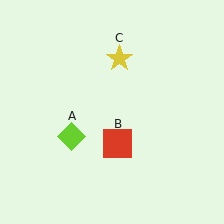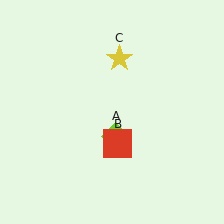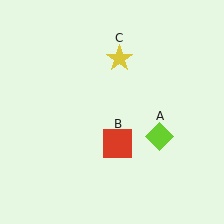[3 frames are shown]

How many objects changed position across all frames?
1 object changed position: lime diamond (object A).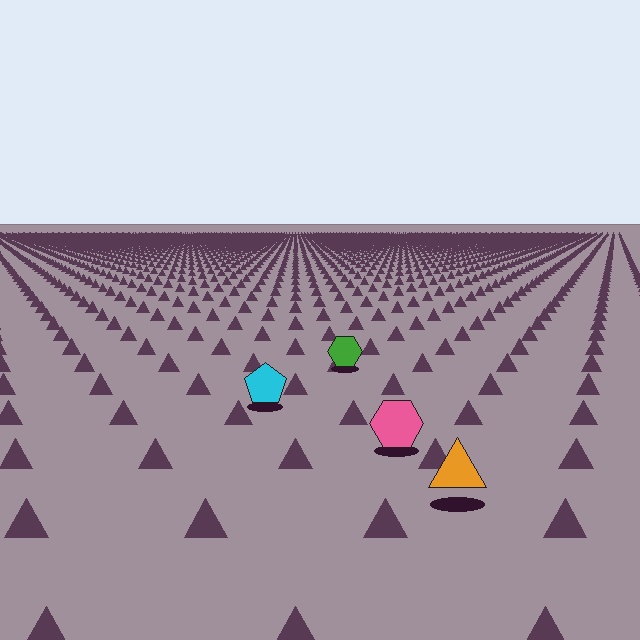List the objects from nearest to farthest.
From nearest to farthest: the orange triangle, the pink hexagon, the cyan pentagon, the green hexagon.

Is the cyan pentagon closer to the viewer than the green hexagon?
Yes. The cyan pentagon is closer — you can tell from the texture gradient: the ground texture is coarser near it.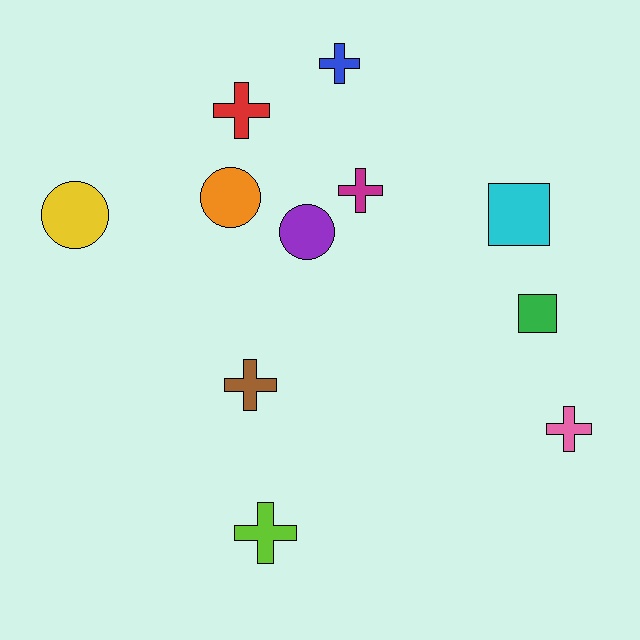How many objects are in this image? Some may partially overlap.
There are 11 objects.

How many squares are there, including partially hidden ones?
There are 2 squares.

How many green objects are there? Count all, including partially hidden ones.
There is 1 green object.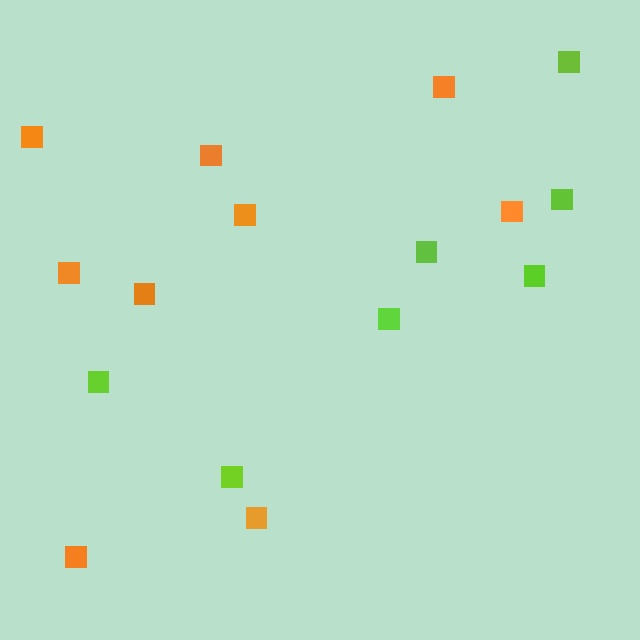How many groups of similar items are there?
There are 2 groups: one group of orange squares (9) and one group of lime squares (7).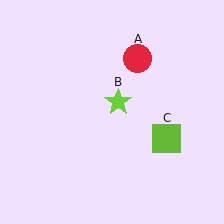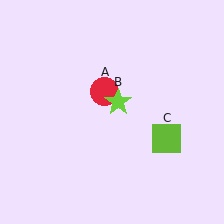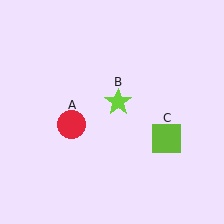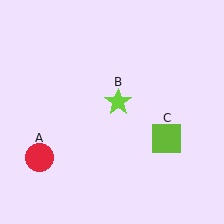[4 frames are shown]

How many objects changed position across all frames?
1 object changed position: red circle (object A).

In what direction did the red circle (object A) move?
The red circle (object A) moved down and to the left.